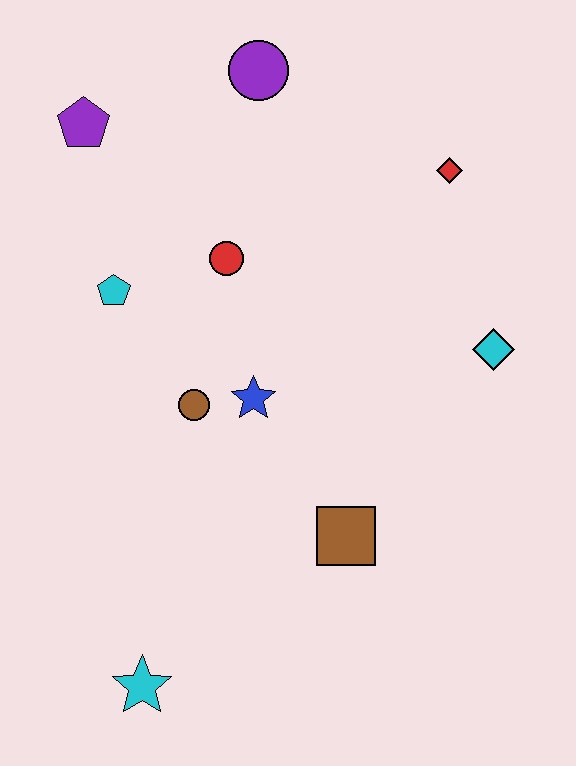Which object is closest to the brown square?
The blue star is closest to the brown square.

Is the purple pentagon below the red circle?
No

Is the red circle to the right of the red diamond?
No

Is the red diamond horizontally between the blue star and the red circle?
No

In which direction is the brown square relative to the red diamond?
The brown square is below the red diamond.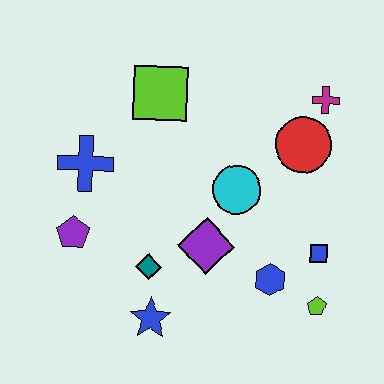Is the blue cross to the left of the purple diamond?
Yes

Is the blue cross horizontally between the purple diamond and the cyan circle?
No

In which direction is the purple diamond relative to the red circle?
The purple diamond is below the red circle.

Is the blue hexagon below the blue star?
No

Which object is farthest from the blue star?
The magenta cross is farthest from the blue star.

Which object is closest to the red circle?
The magenta cross is closest to the red circle.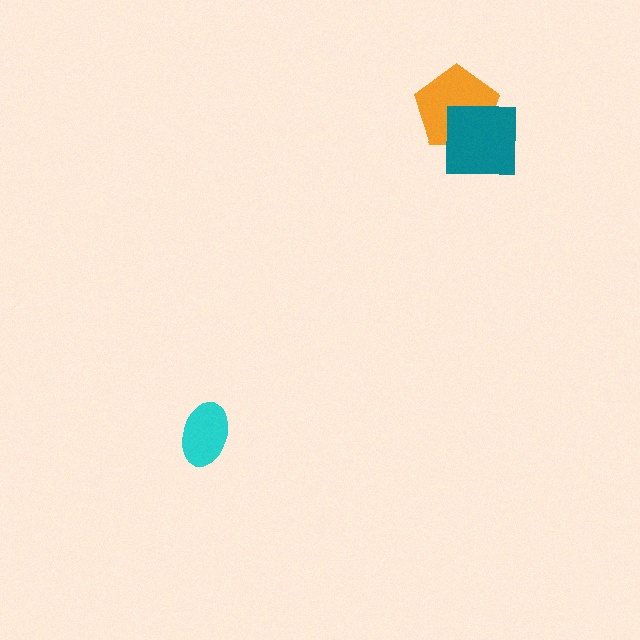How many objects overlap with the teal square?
1 object overlaps with the teal square.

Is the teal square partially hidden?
No, no other shape covers it.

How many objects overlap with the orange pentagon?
1 object overlaps with the orange pentagon.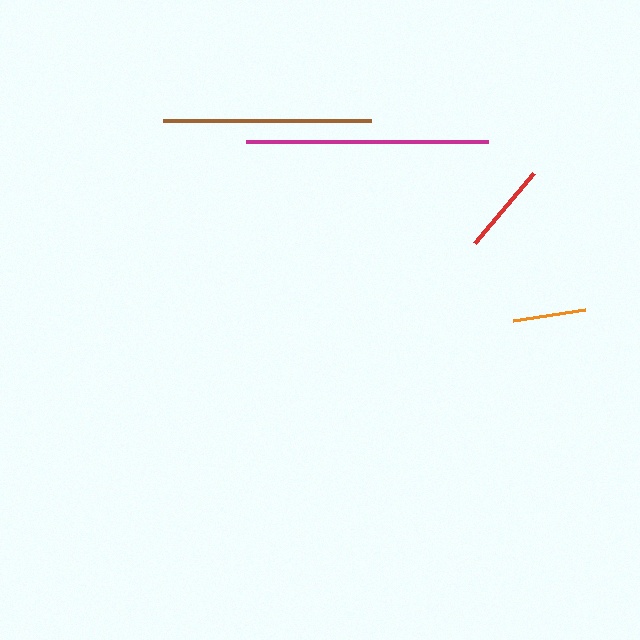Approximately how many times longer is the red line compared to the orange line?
The red line is approximately 1.2 times the length of the orange line.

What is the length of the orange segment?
The orange segment is approximately 73 pixels long.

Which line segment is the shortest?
The orange line is the shortest at approximately 73 pixels.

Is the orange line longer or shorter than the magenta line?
The magenta line is longer than the orange line.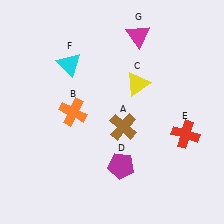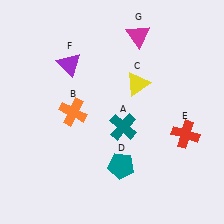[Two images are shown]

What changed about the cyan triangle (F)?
In Image 1, F is cyan. In Image 2, it changed to purple.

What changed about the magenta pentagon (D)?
In Image 1, D is magenta. In Image 2, it changed to teal.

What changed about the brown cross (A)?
In Image 1, A is brown. In Image 2, it changed to teal.